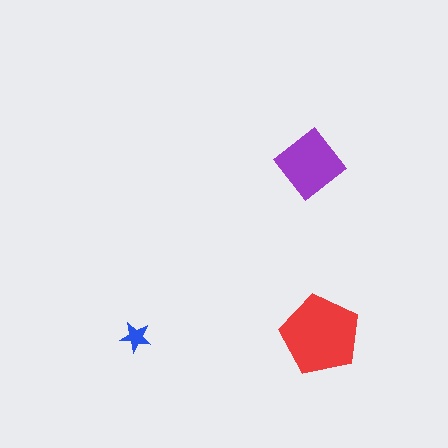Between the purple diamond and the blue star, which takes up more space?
The purple diamond.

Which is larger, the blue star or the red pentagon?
The red pentagon.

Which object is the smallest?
The blue star.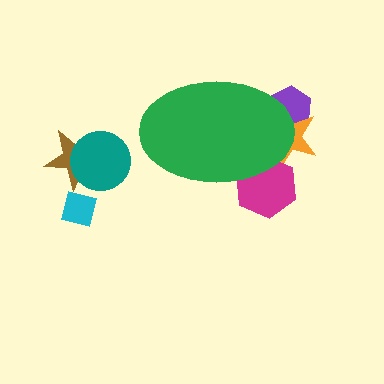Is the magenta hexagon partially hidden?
Yes, the magenta hexagon is partially hidden behind the green ellipse.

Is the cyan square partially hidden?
No, the cyan square is fully visible.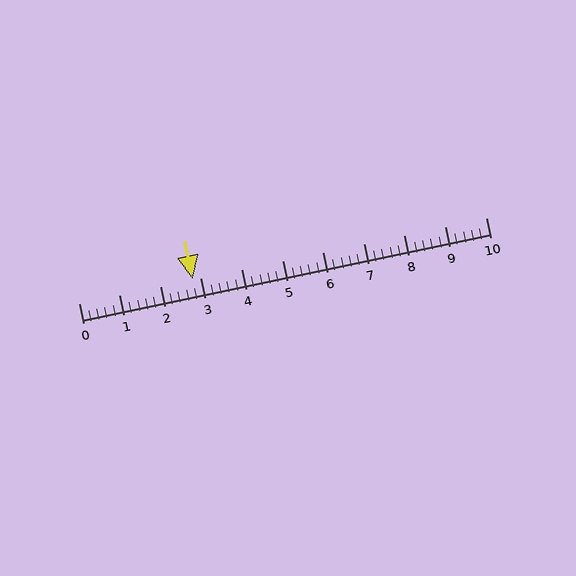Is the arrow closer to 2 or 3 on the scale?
The arrow is closer to 3.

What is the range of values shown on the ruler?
The ruler shows values from 0 to 10.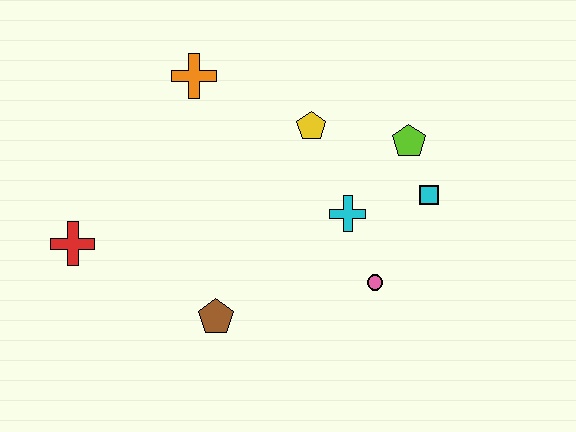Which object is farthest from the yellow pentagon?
The red cross is farthest from the yellow pentagon.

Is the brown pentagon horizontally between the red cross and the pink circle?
Yes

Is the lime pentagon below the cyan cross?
No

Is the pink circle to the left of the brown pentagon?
No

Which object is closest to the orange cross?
The yellow pentagon is closest to the orange cross.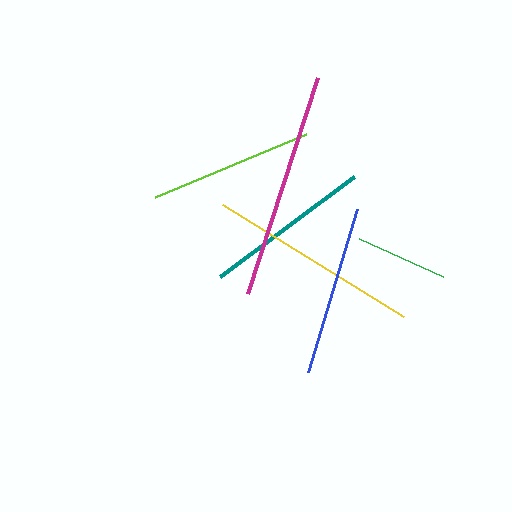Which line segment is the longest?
The magenta line is the longest at approximately 227 pixels.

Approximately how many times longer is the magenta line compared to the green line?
The magenta line is approximately 2.4 times the length of the green line.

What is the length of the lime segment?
The lime segment is approximately 163 pixels long.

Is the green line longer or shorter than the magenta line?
The magenta line is longer than the green line.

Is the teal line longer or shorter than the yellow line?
The yellow line is longer than the teal line.